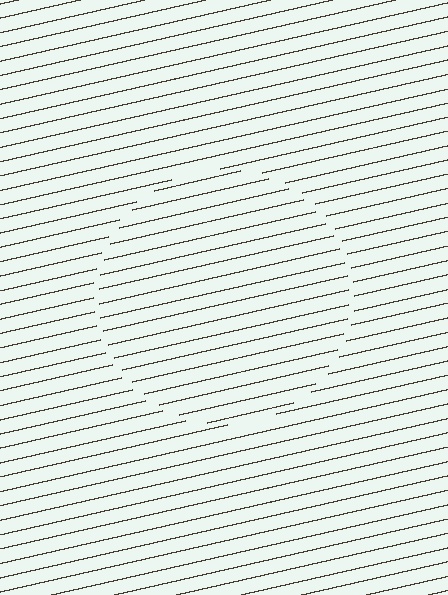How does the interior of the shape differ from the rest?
The interior of the shape contains the same grating, shifted by half a period — the contour is defined by the phase discontinuity where line-ends from the inner and outer gratings abut.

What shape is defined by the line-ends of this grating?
An illusory circle. The interior of the shape contains the same grating, shifted by half a period — the contour is defined by the phase discontinuity where line-ends from the inner and outer gratings abut.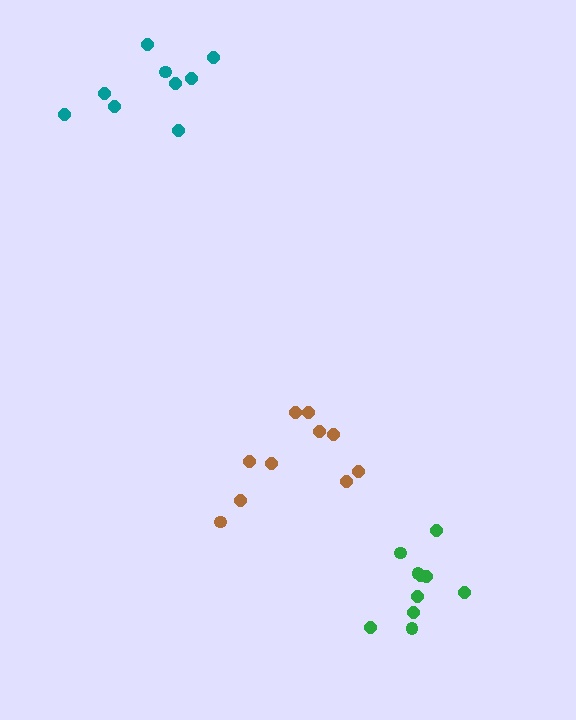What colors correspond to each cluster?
The clusters are colored: brown, green, teal.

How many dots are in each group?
Group 1: 10 dots, Group 2: 10 dots, Group 3: 9 dots (29 total).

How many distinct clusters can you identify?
There are 3 distinct clusters.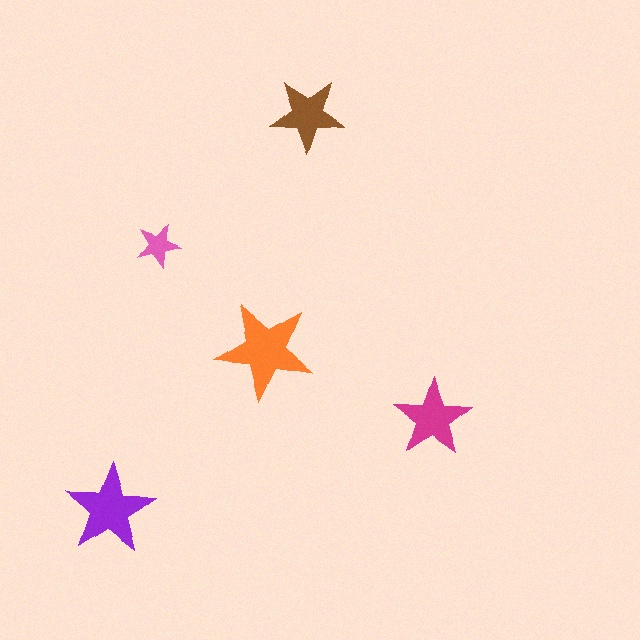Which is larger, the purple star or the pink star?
The purple one.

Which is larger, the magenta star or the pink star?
The magenta one.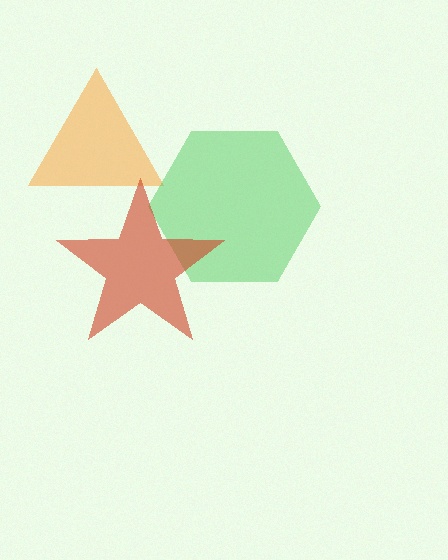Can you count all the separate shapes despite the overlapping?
Yes, there are 3 separate shapes.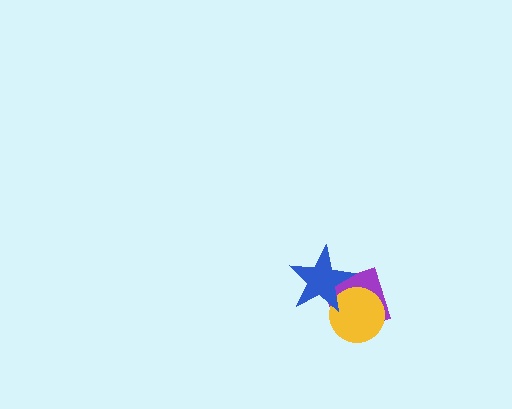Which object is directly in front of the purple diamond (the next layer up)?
The yellow circle is directly in front of the purple diamond.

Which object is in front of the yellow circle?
The blue star is in front of the yellow circle.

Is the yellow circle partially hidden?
Yes, it is partially covered by another shape.